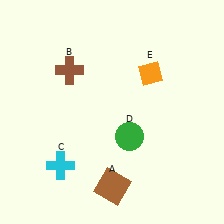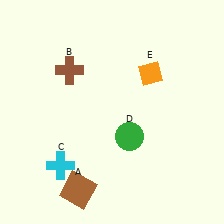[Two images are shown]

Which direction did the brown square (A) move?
The brown square (A) moved left.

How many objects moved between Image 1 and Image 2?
1 object moved between the two images.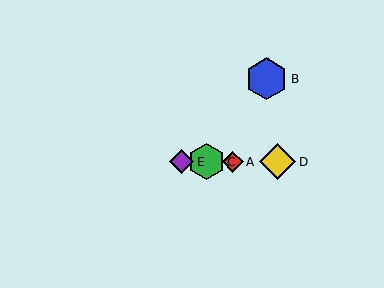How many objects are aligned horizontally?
4 objects (A, C, D, E) are aligned horizontally.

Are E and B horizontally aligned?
No, E is at y≈162 and B is at y≈79.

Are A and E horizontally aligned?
Yes, both are at y≈162.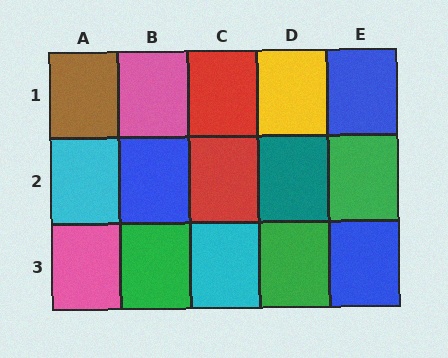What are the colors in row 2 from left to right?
Cyan, blue, red, teal, green.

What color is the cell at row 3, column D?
Green.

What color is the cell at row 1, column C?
Red.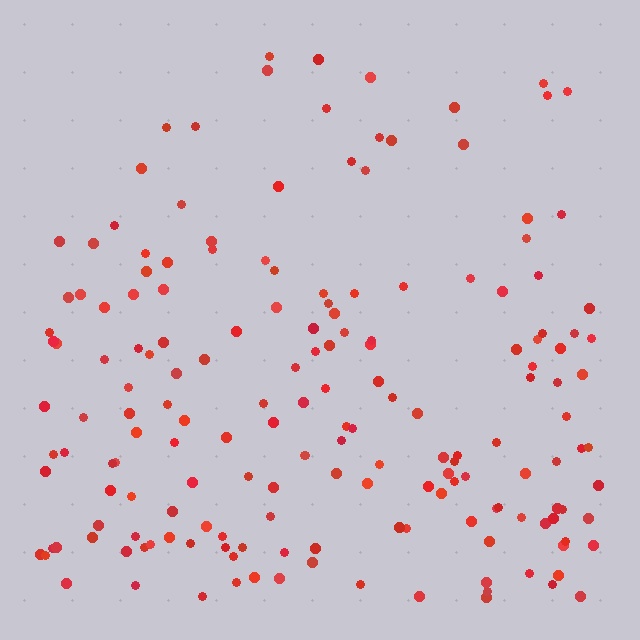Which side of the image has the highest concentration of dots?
The bottom.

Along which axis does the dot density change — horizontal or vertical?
Vertical.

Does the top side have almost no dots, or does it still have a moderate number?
Still a moderate number, just noticeably fewer than the bottom.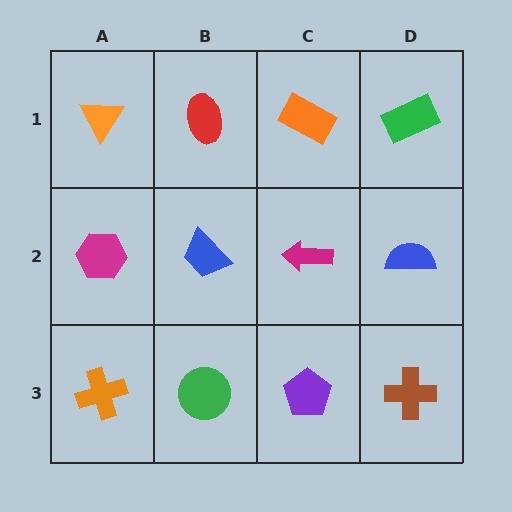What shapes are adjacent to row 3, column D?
A blue semicircle (row 2, column D), a purple pentagon (row 3, column C).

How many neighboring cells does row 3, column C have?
3.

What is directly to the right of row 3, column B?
A purple pentagon.